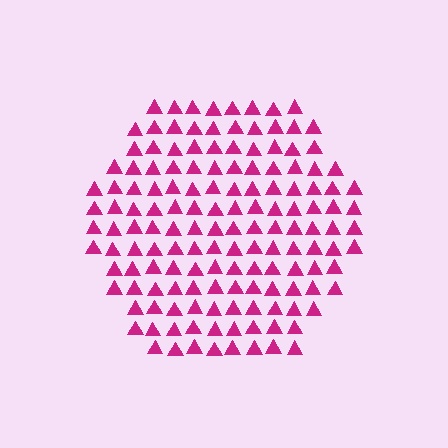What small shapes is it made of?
It is made of small triangles.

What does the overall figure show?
The overall figure shows a hexagon.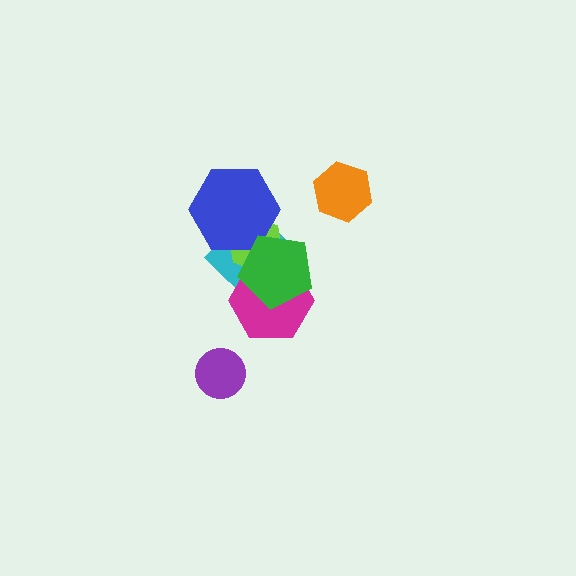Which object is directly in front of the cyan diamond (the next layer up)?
The lime hexagon is directly in front of the cyan diamond.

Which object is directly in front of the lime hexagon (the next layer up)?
The blue hexagon is directly in front of the lime hexagon.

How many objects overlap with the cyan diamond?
4 objects overlap with the cyan diamond.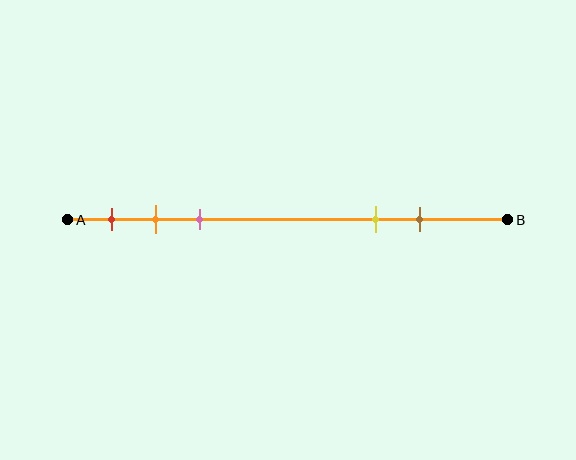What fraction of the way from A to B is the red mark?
The red mark is approximately 10% (0.1) of the way from A to B.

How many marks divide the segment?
There are 5 marks dividing the segment.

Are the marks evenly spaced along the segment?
No, the marks are not evenly spaced.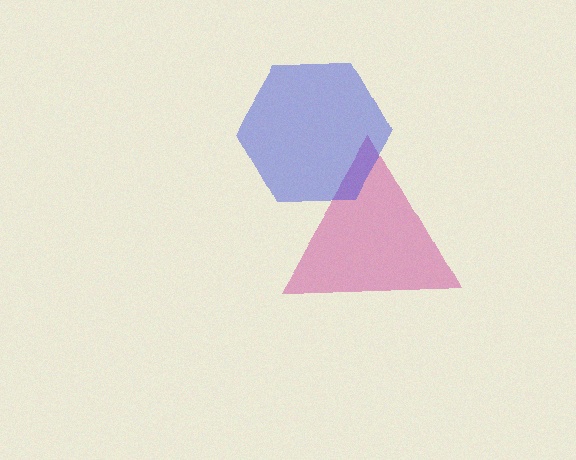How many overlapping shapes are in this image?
There are 2 overlapping shapes in the image.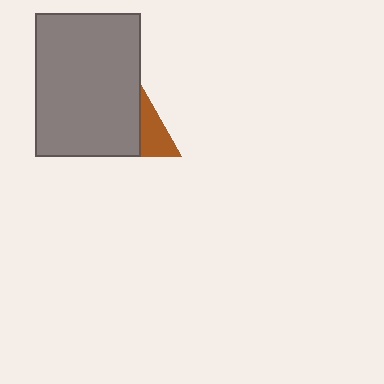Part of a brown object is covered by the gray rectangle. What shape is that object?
It is a triangle.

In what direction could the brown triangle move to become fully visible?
The brown triangle could move right. That would shift it out from behind the gray rectangle entirely.